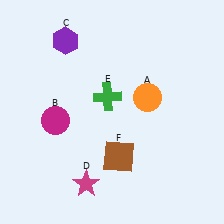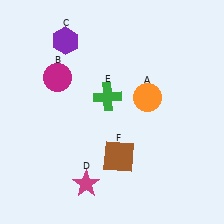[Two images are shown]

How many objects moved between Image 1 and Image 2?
1 object moved between the two images.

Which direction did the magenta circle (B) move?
The magenta circle (B) moved up.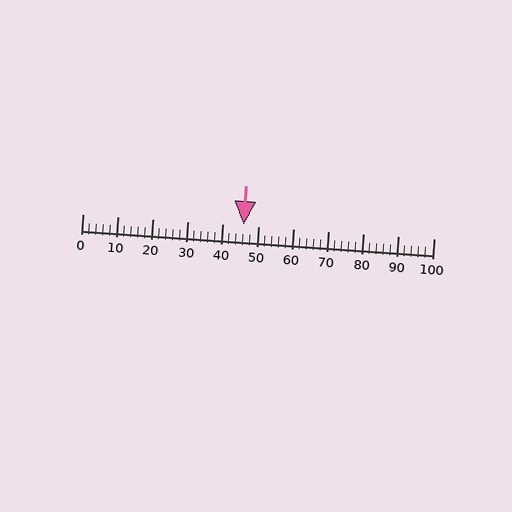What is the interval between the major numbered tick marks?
The major tick marks are spaced 10 units apart.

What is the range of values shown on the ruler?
The ruler shows values from 0 to 100.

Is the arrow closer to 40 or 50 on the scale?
The arrow is closer to 50.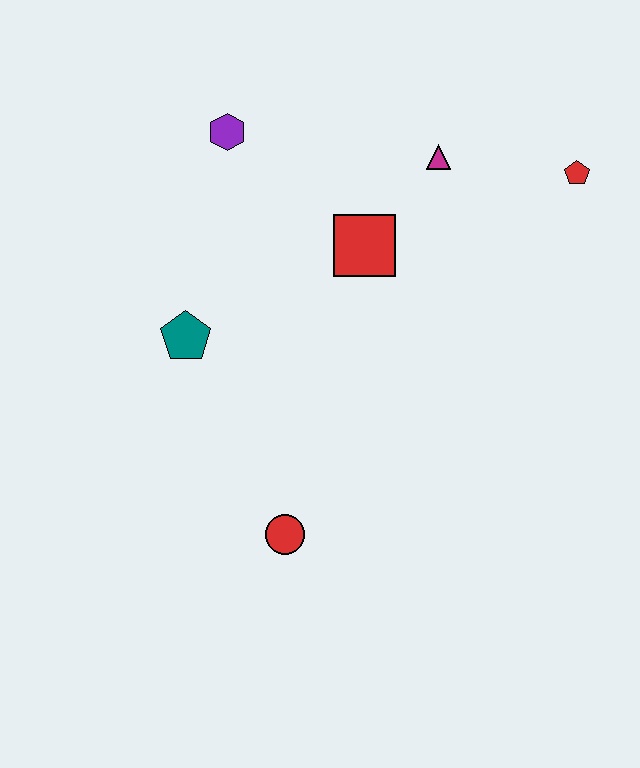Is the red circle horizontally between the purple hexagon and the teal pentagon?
No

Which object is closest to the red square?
The magenta triangle is closest to the red square.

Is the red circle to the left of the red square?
Yes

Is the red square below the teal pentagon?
No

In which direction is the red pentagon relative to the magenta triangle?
The red pentagon is to the right of the magenta triangle.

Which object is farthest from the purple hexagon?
The red circle is farthest from the purple hexagon.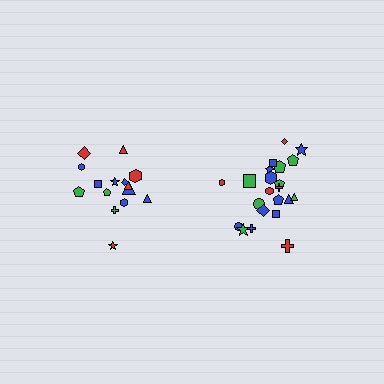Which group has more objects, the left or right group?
The right group.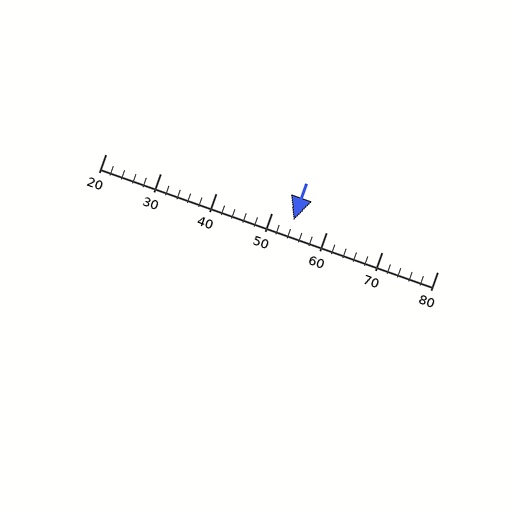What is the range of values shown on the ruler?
The ruler shows values from 20 to 80.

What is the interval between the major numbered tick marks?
The major tick marks are spaced 10 units apart.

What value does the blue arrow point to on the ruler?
The blue arrow points to approximately 54.